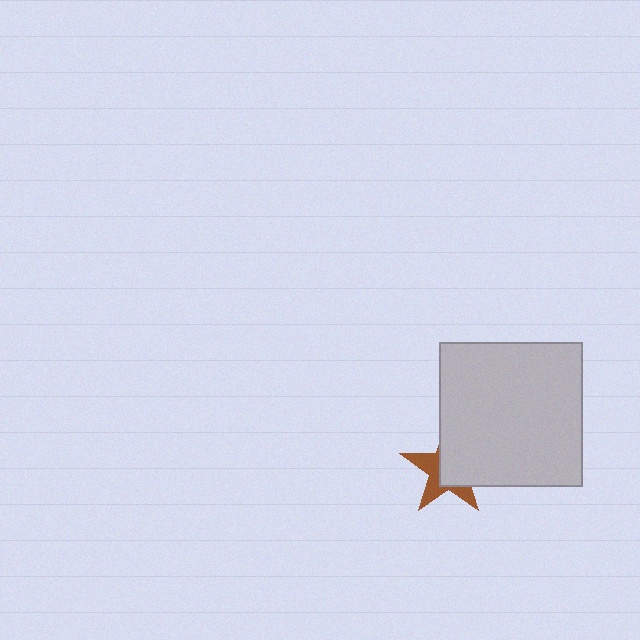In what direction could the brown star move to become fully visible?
The brown star could move toward the lower-left. That would shift it out from behind the light gray square entirely.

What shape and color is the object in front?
The object in front is a light gray square.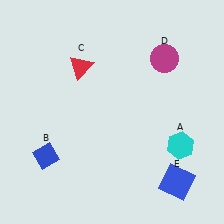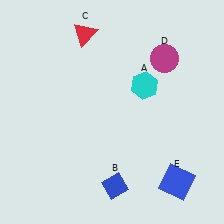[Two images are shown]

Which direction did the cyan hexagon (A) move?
The cyan hexagon (A) moved up.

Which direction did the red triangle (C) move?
The red triangle (C) moved up.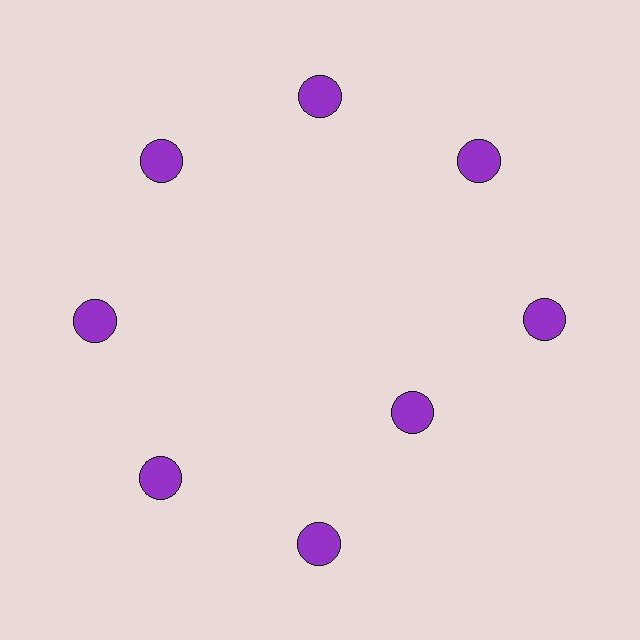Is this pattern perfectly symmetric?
No. The 8 purple circles are arranged in a ring, but one element near the 4 o'clock position is pulled inward toward the center, breaking the 8-fold rotational symmetry.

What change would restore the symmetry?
The symmetry would be restored by moving it outward, back onto the ring so that all 8 circles sit at equal angles and equal distance from the center.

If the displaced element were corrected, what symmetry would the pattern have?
It would have 8-fold rotational symmetry — the pattern would map onto itself every 45 degrees.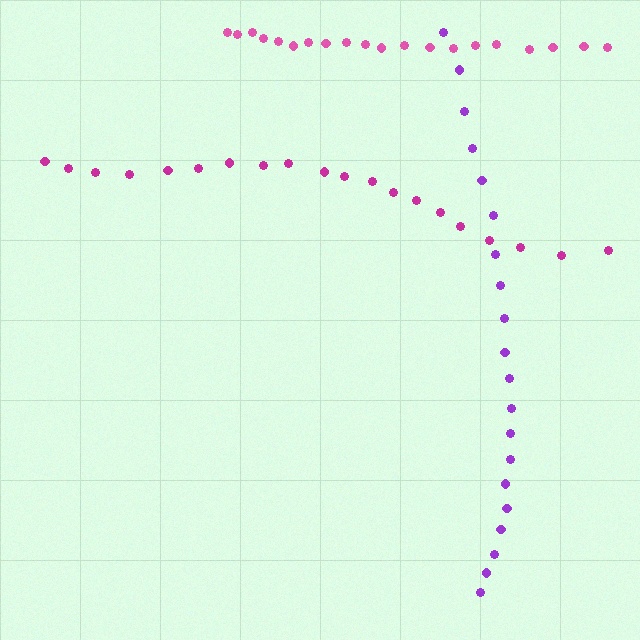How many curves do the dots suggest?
There are 3 distinct paths.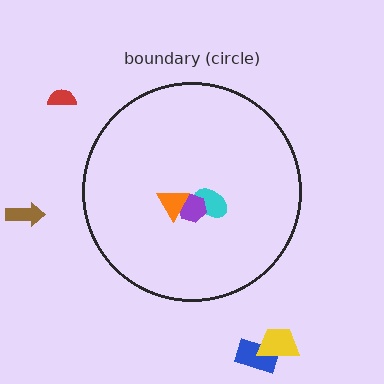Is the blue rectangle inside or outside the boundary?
Outside.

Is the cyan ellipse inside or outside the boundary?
Inside.